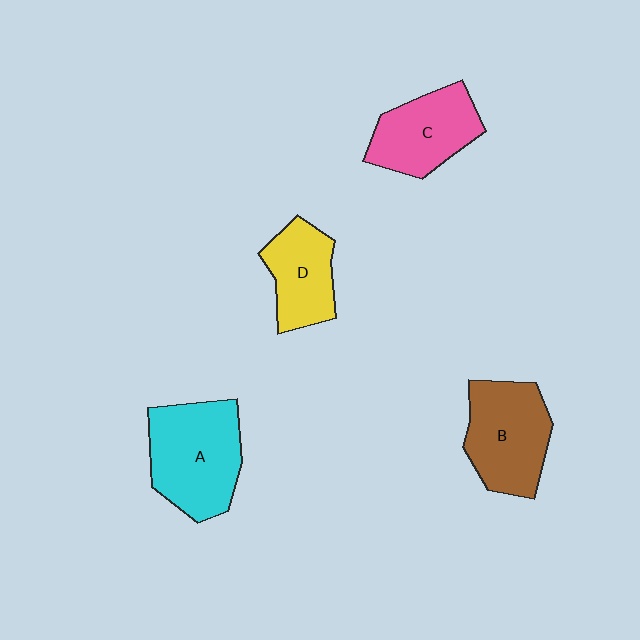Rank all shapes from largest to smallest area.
From largest to smallest: A (cyan), B (brown), C (pink), D (yellow).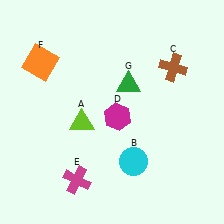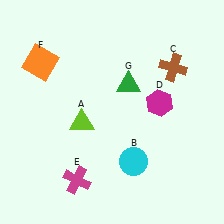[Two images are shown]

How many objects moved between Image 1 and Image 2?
1 object moved between the two images.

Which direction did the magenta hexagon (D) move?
The magenta hexagon (D) moved right.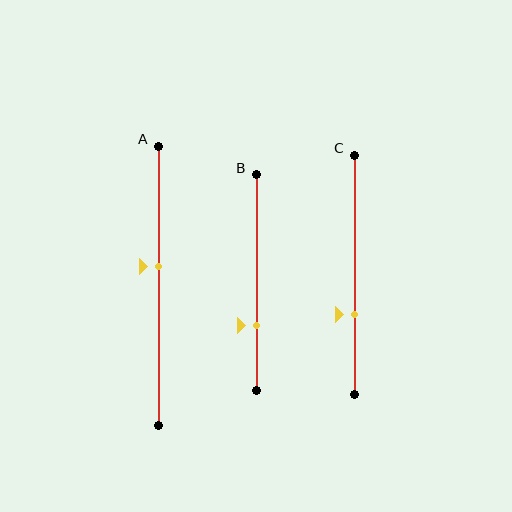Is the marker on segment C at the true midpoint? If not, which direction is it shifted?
No, the marker on segment C is shifted downward by about 17% of the segment length.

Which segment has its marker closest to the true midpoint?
Segment A has its marker closest to the true midpoint.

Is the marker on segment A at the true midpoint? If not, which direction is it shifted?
No, the marker on segment A is shifted upward by about 7% of the segment length.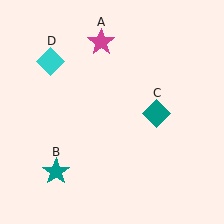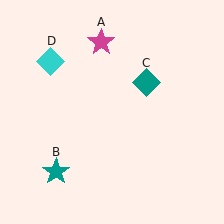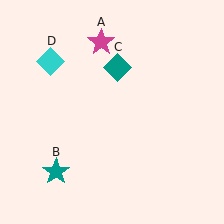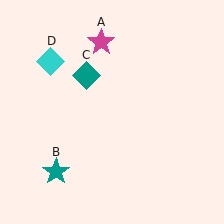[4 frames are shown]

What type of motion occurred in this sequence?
The teal diamond (object C) rotated counterclockwise around the center of the scene.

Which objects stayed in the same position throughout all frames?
Magenta star (object A) and teal star (object B) and cyan diamond (object D) remained stationary.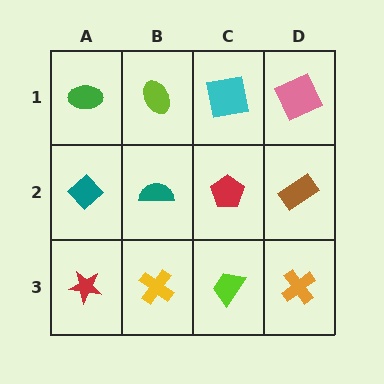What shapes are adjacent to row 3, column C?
A red pentagon (row 2, column C), a yellow cross (row 3, column B), an orange cross (row 3, column D).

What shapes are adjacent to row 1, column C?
A red pentagon (row 2, column C), a lime ellipse (row 1, column B), a pink square (row 1, column D).